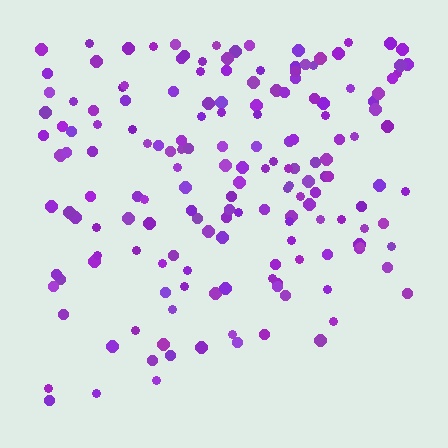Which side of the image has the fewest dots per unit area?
The bottom.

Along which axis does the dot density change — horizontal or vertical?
Vertical.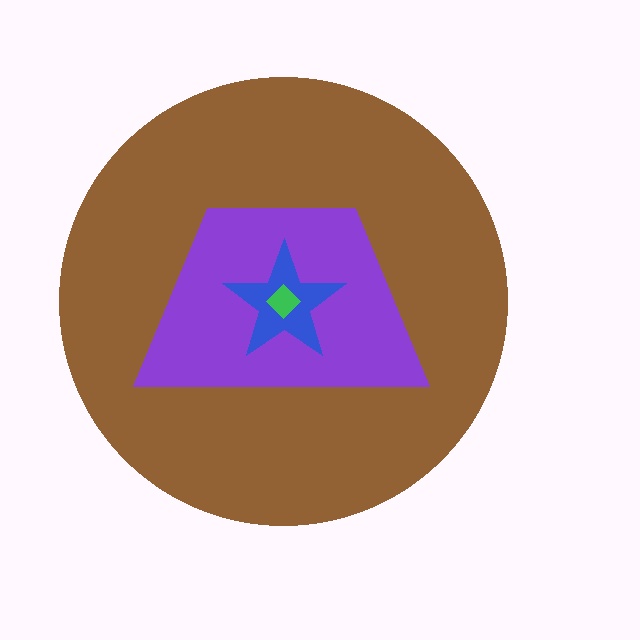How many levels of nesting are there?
4.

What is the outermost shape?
The brown circle.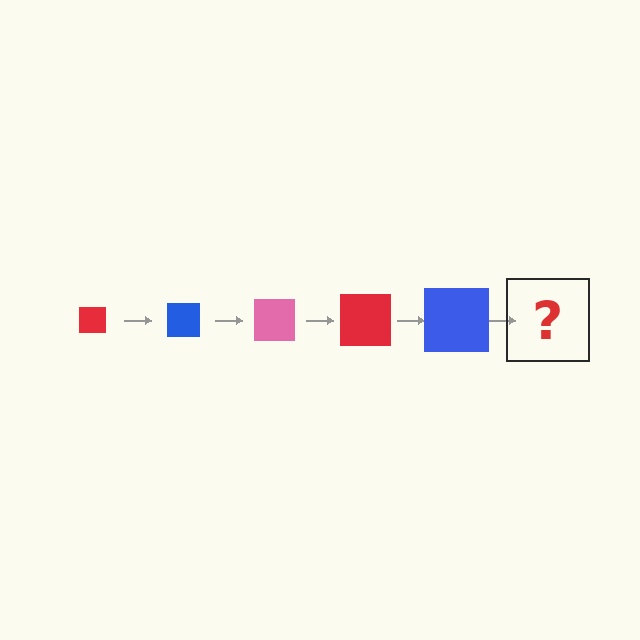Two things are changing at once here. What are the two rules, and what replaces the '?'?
The two rules are that the square grows larger each step and the color cycles through red, blue, and pink. The '?' should be a pink square, larger than the previous one.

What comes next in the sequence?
The next element should be a pink square, larger than the previous one.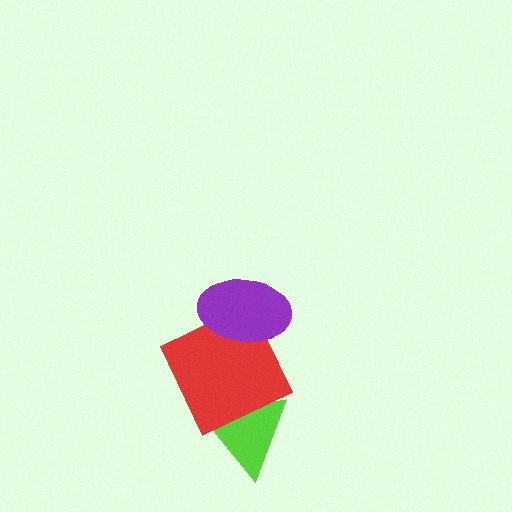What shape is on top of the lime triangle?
The red square is on top of the lime triangle.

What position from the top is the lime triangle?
The lime triangle is 3rd from the top.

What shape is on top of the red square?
The purple ellipse is on top of the red square.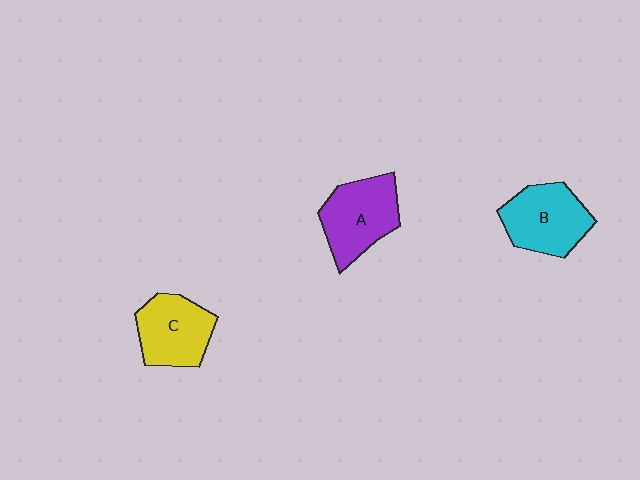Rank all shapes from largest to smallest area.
From largest to smallest: A (purple), B (cyan), C (yellow).